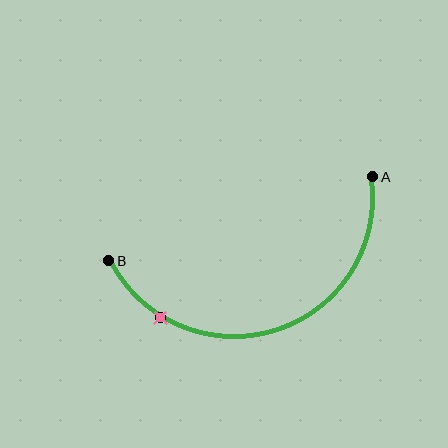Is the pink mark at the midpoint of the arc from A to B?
No. The pink mark lies on the arc but is closer to endpoint B. The arc midpoint would be at the point on the curve equidistant along the arc from both A and B.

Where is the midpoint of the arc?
The arc midpoint is the point on the curve farthest from the straight line joining A and B. It sits below that line.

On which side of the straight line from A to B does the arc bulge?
The arc bulges below the straight line connecting A and B.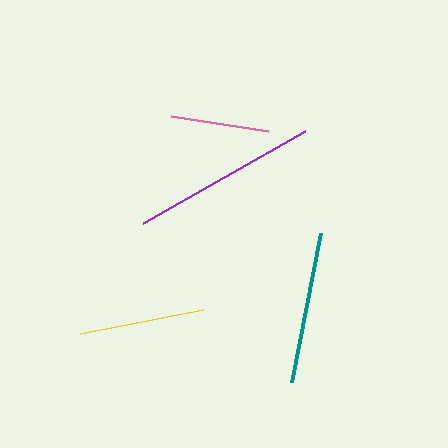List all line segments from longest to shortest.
From longest to shortest: purple, teal, yellow, pink.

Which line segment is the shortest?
The pink line is the shortest at approximately 99 pixels.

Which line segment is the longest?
The purple line is the longest at approximately 186 pixels.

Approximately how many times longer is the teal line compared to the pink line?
The teal line is approximately 1.5 times the length of the pink line.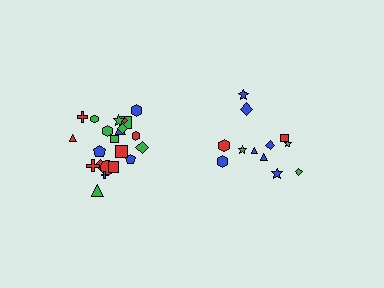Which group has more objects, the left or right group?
The left group.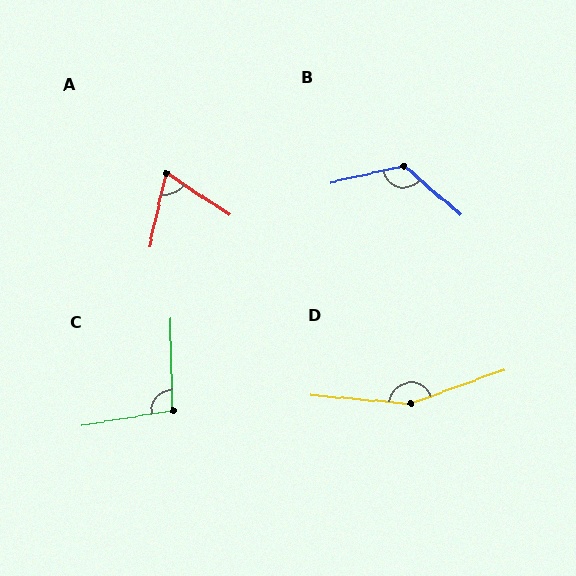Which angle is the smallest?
A, at approximately 69 degrees.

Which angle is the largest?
D, at approximately 155 degrees.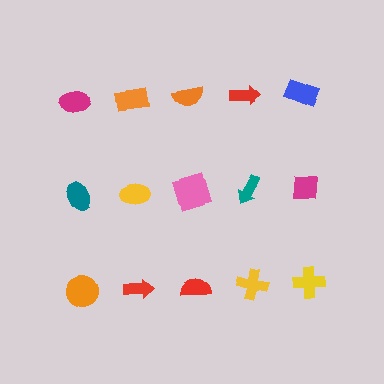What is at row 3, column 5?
A yellow cross.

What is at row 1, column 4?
A red arrow.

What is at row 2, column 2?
A yellow ellipse.